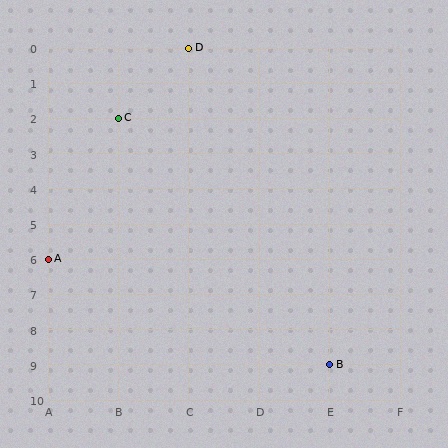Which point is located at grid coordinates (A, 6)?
Point A is at (A, 6).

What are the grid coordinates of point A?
Point A is at grid coordinates (A, 6).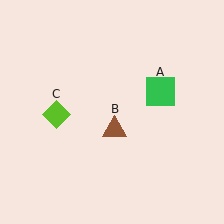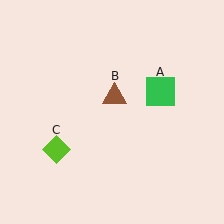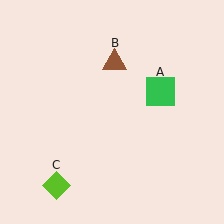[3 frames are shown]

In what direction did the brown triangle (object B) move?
The brown triangle (object B) moved up.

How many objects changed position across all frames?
2 objects changed position: brown triangle (object B), lime diamond (object C).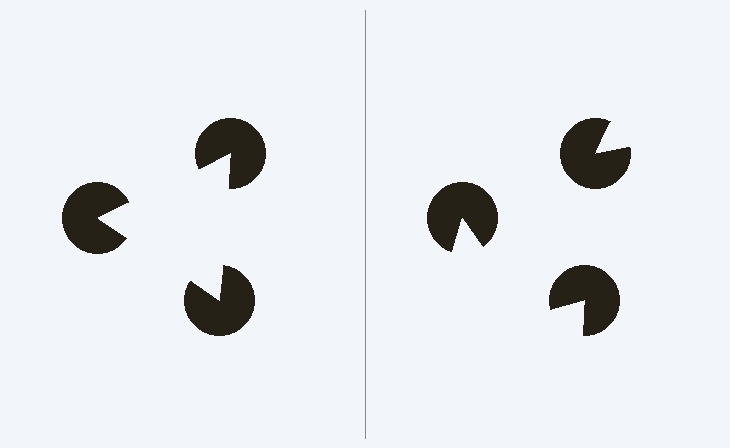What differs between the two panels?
The pac-man discs are positioned identically on both sides; only the wedge orientations differ. On the left they align to a triangle; on the right they are misaligned.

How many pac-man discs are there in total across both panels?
6 — 3 on each side.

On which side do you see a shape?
An illusory triangle appears on the left side. On the right side the wedge cuts are rotated, so no coherent shape forms.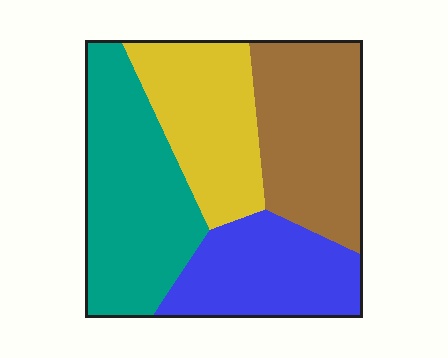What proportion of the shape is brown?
Brown covers about 25% of the shape.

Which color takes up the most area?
Teal, at roughly 30%.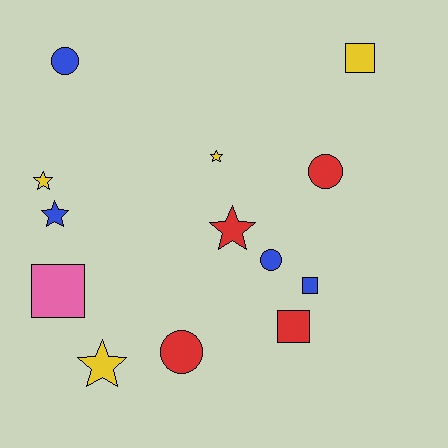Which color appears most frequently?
Red, with 4 objects.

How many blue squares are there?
There is 1 blue square.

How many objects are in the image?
There are 13 objects.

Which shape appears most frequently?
Star, with 5 objects.